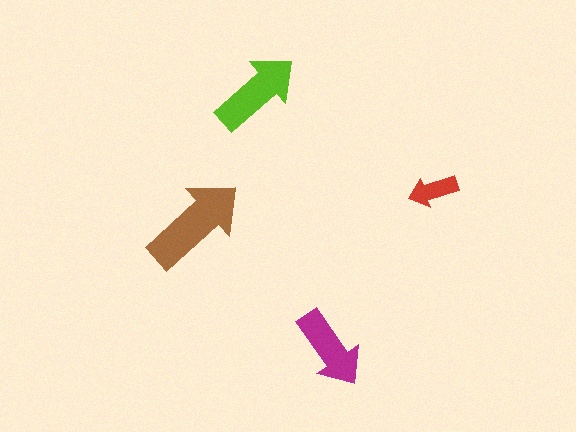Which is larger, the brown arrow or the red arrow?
The brown one.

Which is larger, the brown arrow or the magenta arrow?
The brown one.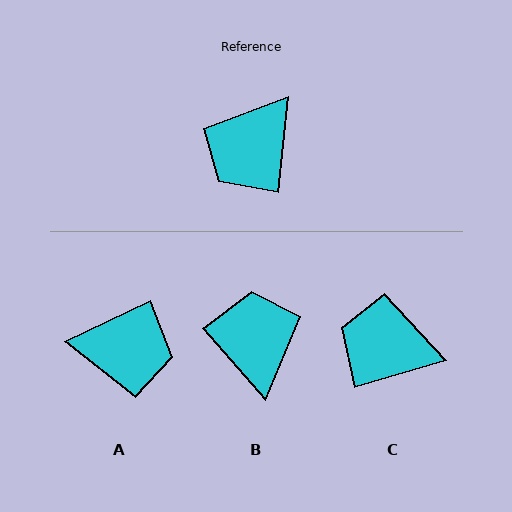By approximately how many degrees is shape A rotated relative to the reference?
Approximately 122 degrees counter-clockwise.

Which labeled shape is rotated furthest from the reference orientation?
B, about 133 degrees away.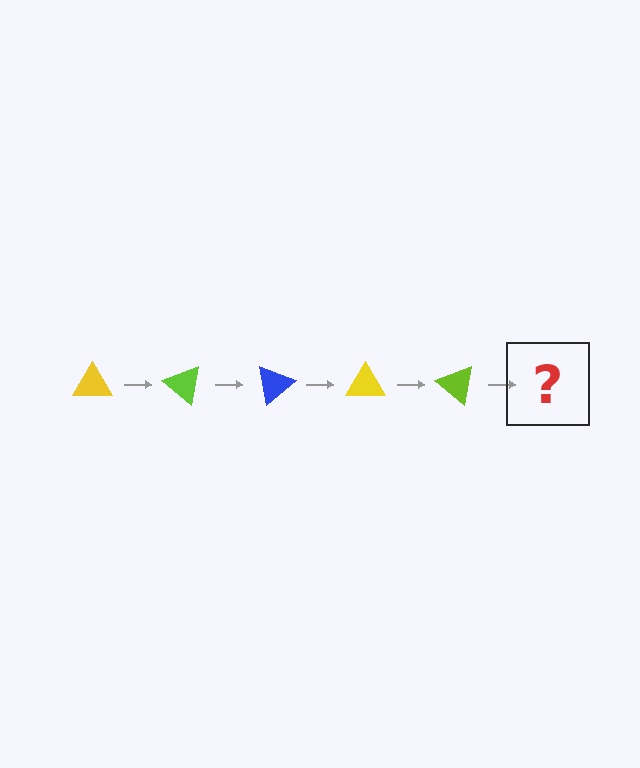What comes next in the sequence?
The next element should be a blue triangle, rotated 200 degrees from the start.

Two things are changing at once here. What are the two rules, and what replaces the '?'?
The two rules are that it rotates 40 degrees each step and the color cycles through yellow, lime, and blue. The '?' should be a blue triangle, rotated 200 degrees from the start.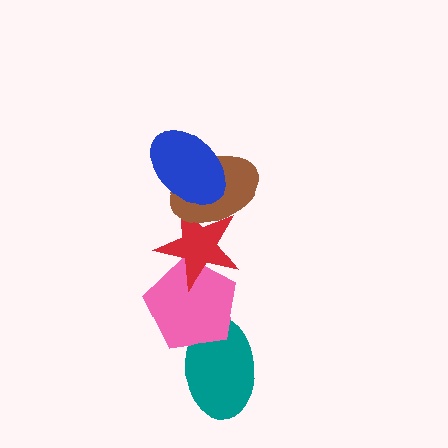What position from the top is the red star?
The red star is 3rd from the top.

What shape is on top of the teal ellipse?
The pink pentagon is on top of the teal ellipse.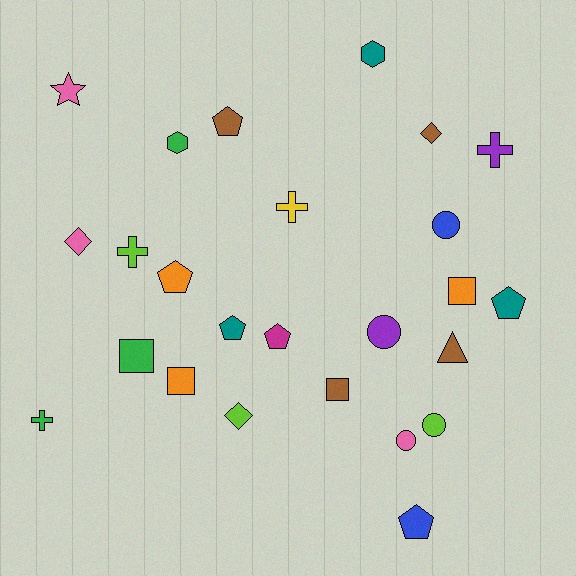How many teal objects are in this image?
There are 3 teal objects.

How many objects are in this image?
There are 25 objects.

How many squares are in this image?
There are 4 squares.